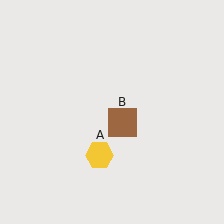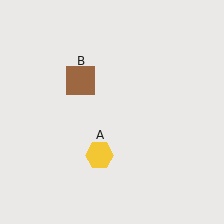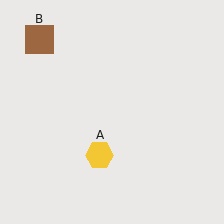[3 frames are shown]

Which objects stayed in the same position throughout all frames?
Yellow hexagon (object A) remained stationary.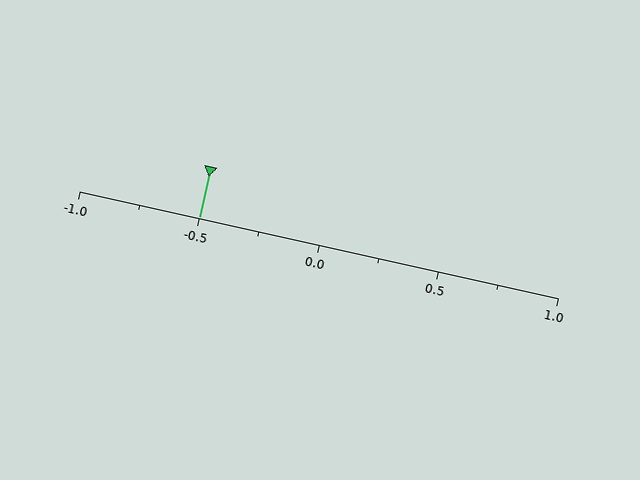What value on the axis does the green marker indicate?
The marker indicates approximately -0.5.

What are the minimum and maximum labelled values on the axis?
The axis runs from -1.0 to 1.0.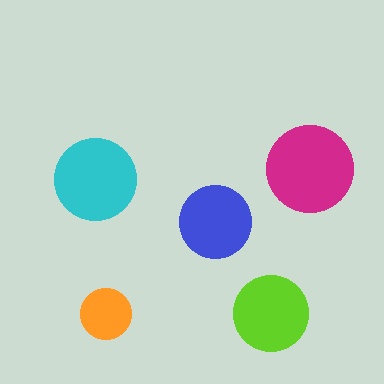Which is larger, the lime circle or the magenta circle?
The magenta one.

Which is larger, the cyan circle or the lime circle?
The cyan one.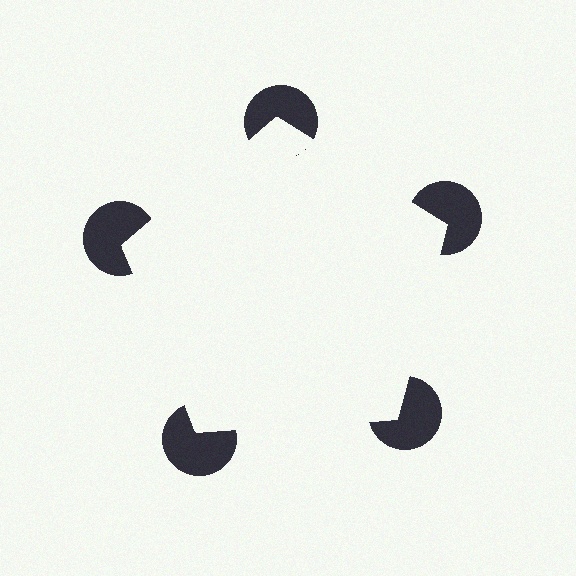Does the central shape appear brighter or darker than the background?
It typically appears slightly brighter than the background, even though no actual brightness change is drawn.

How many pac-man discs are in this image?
There are 5 — one at each vertex of the illusory pentagon.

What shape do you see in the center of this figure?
An illusory pentagon — its edges are inferred from the aligned wedge cuts in the pac-man discs, not physically drawn.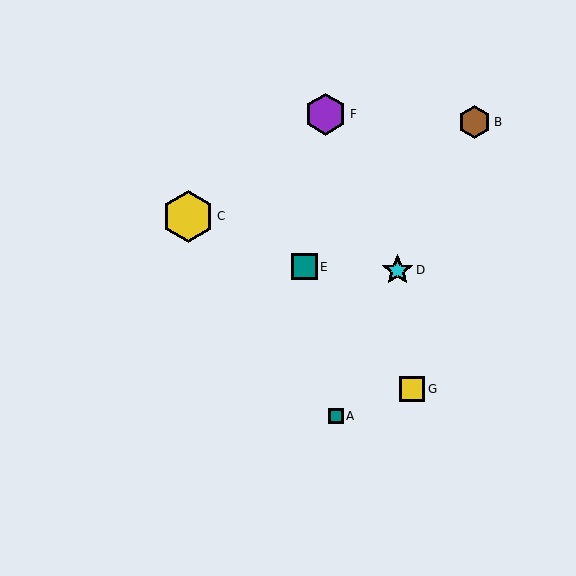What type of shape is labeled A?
Shape A is a teal square.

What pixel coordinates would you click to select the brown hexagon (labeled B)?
Click at (475, 122) to select the brown hexagon B.